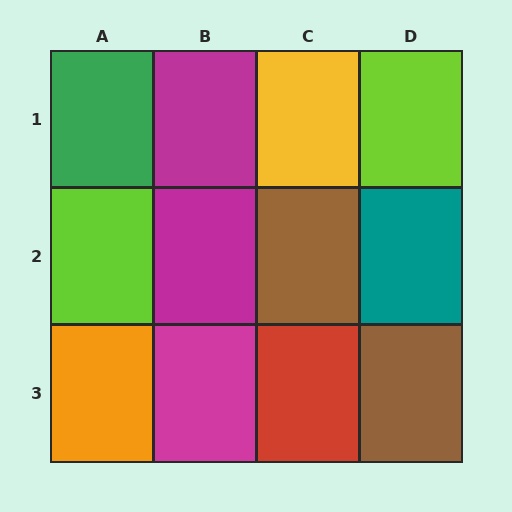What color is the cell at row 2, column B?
Magenta.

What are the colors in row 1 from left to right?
Green, magenta, yellow, lime.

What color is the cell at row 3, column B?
Magenta.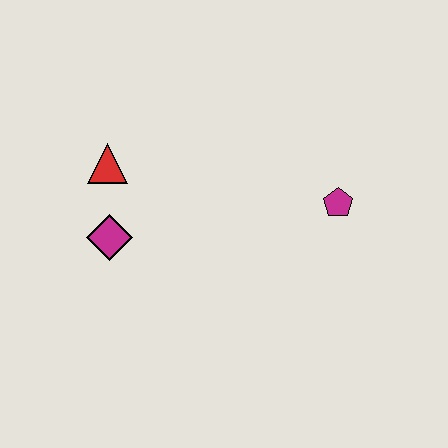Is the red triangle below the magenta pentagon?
No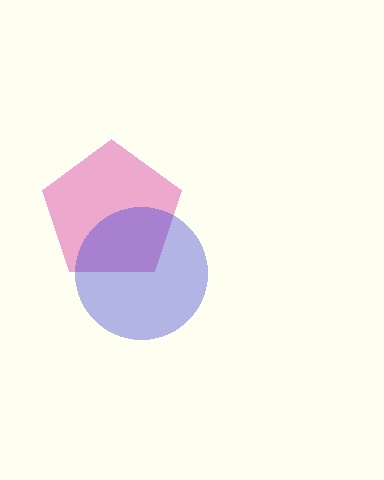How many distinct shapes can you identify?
There are 2 distinct shapes: a pink pentagon, a blue circle.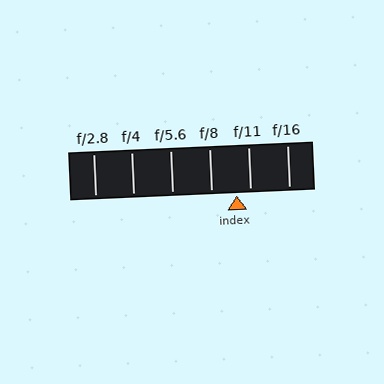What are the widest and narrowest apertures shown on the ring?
The widest aperture shown is f/2.8 and the narrowest is f/16.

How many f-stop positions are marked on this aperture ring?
There are 6 f-stop positions marked.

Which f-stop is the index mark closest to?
The index mark is closest to f/11.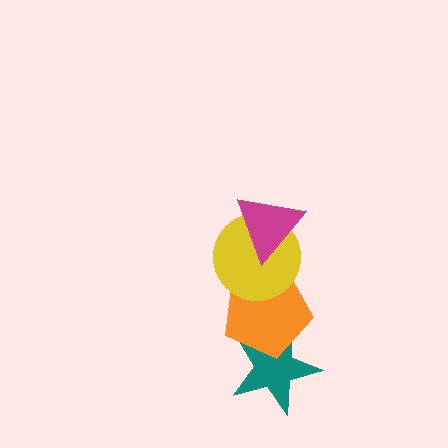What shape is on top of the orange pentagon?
The yellow circle is on top of the orange pentagon.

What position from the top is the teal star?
The teal star is 4th from the top.